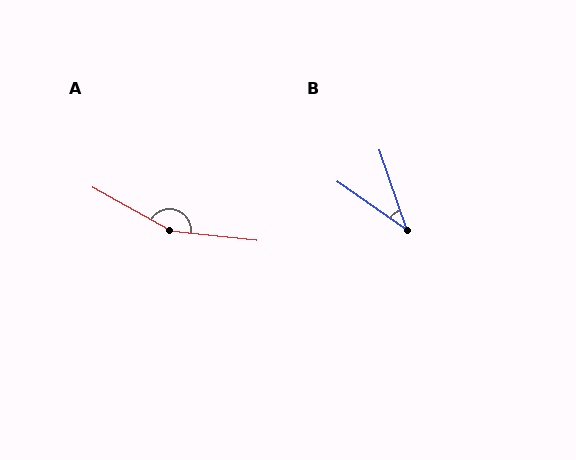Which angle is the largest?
A, at approximately 157 degrees.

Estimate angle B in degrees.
Approximately 36 degrees.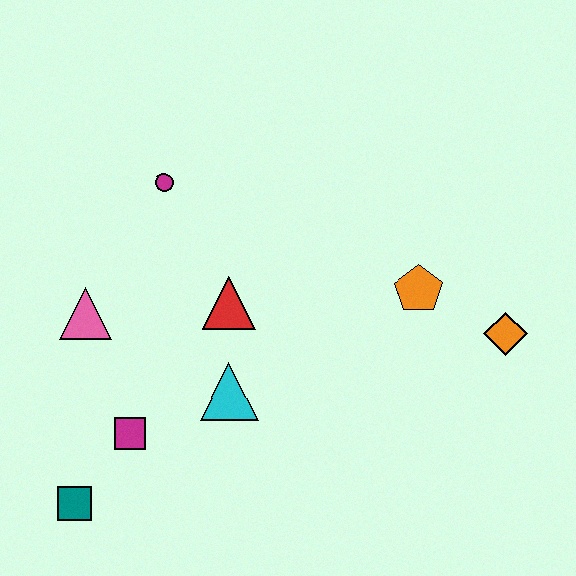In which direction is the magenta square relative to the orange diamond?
The magenta square is to the left of the orange diamond.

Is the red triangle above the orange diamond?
Yes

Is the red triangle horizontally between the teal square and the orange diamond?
Yes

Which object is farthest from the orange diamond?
The teal square is farthest from the orange diamond.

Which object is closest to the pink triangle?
The magenta square is closest to the pink triangle.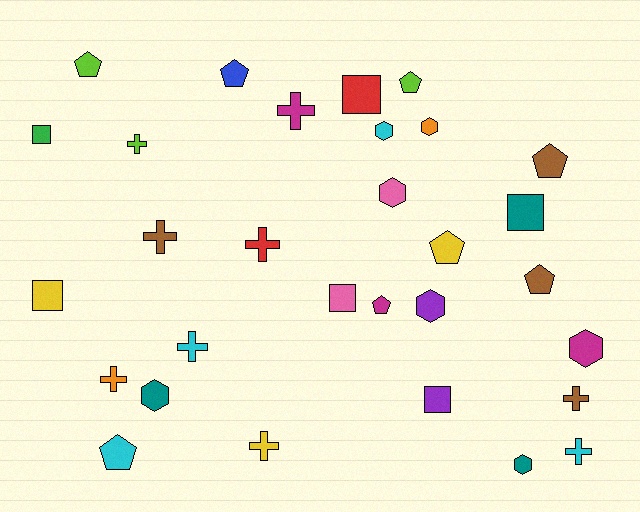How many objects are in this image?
There are 30 objects.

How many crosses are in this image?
There are 9 crosses.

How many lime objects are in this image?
There are 3 lime objects.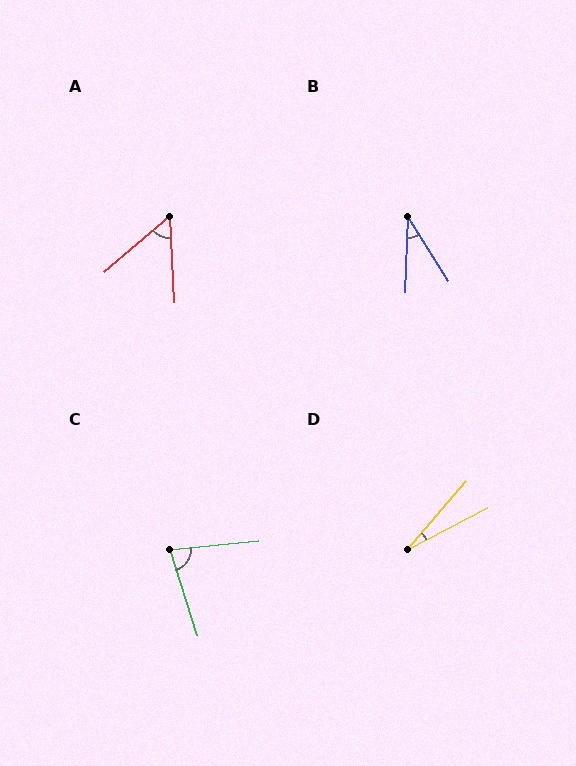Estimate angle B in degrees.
Approximately 34 degrees.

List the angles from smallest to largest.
D (22°), B (34°), A (52°), C (78°).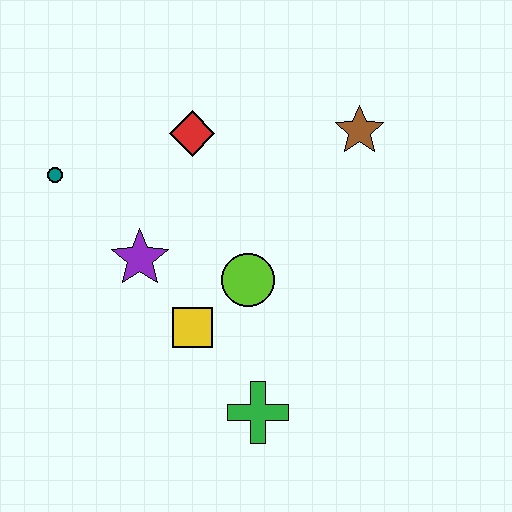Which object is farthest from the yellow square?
The brown star is farthest from the yellow square.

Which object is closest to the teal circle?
The purple star is closest to the teal circle.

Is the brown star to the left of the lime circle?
No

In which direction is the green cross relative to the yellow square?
The green cross is below the yellow square.